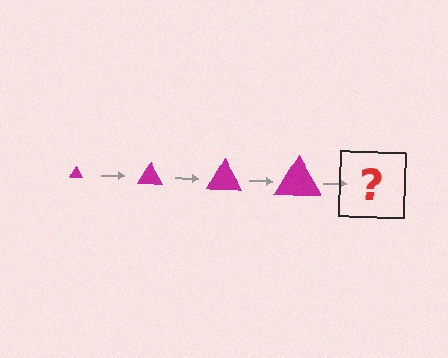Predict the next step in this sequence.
The next step is a magenta triangle, larger than the previous one.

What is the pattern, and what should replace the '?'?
The pattern is that the triangle gets progressively larger each step. The '?' should be a magenta triangle, larger than the previous one.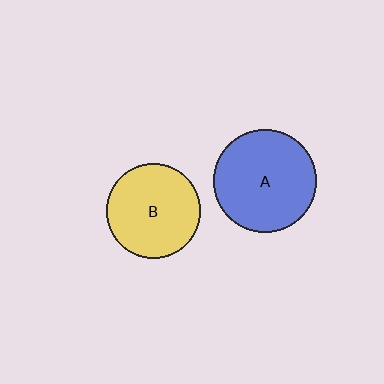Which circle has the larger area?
Circle A (blue).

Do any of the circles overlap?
No, none of the circles overlap.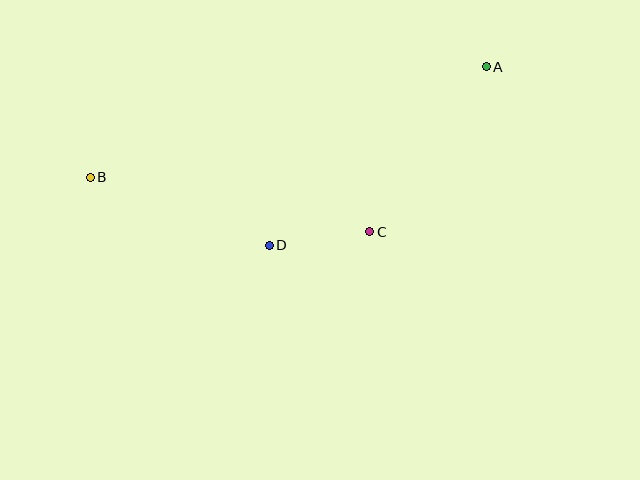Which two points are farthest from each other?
Points A and B are farthest from each other.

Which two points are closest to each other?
Points C and D are closest to each other.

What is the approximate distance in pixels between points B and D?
The distance between B and D is approximately 192 pixels.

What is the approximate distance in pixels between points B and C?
The distance between B and C is approximately 285 pixels.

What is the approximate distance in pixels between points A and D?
The distance between A and D is approximately 281 pixels.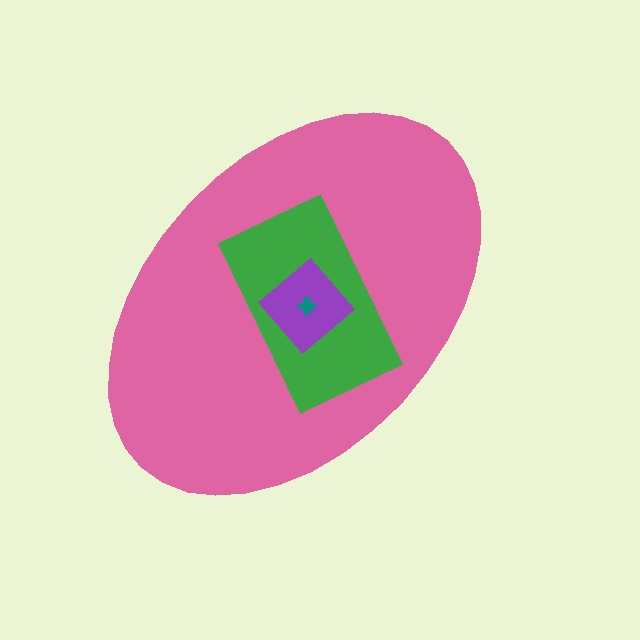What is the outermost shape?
The pink ellipse.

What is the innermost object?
The teal cross.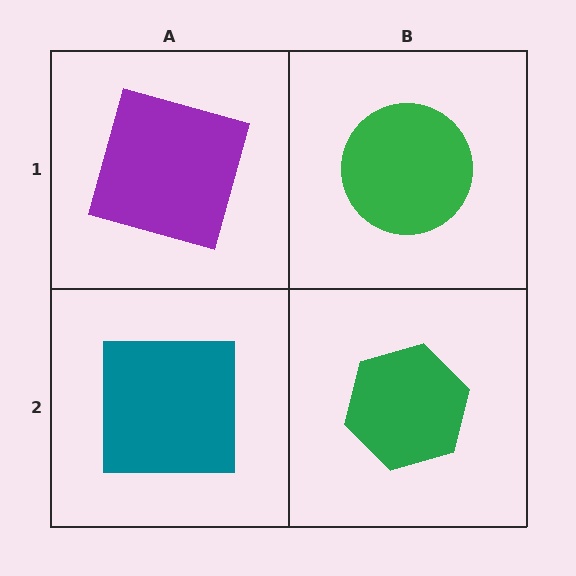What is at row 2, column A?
A teal square.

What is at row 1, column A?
A purple square.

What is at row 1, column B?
A green circle.